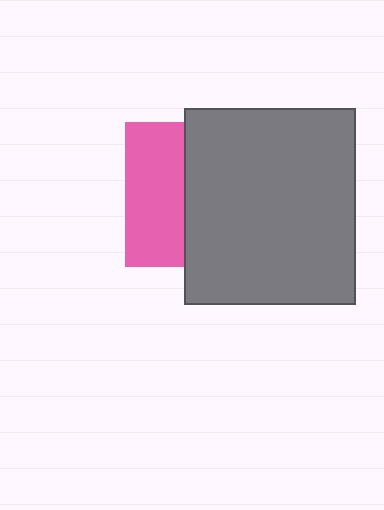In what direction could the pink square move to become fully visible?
The pink square could move left. That would shift it out from behind the gray rectangle entirely.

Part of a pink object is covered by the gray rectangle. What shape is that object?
It is a square.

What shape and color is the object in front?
The object in front is a gray rectangle.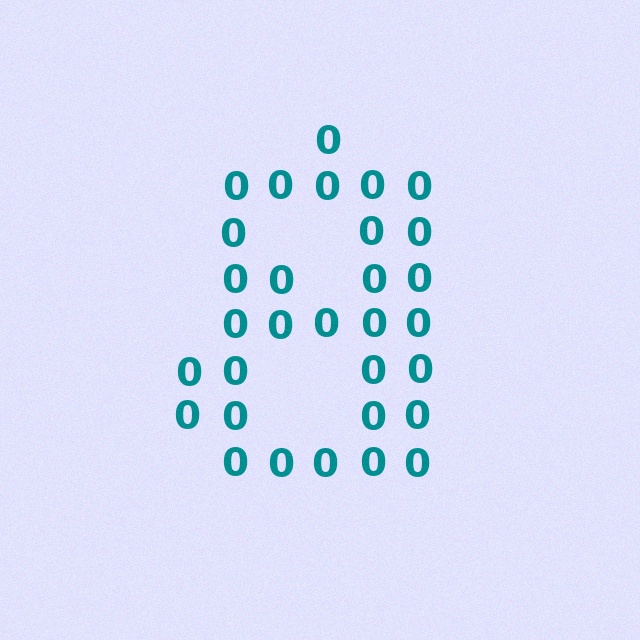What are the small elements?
The small elements are digit 0's.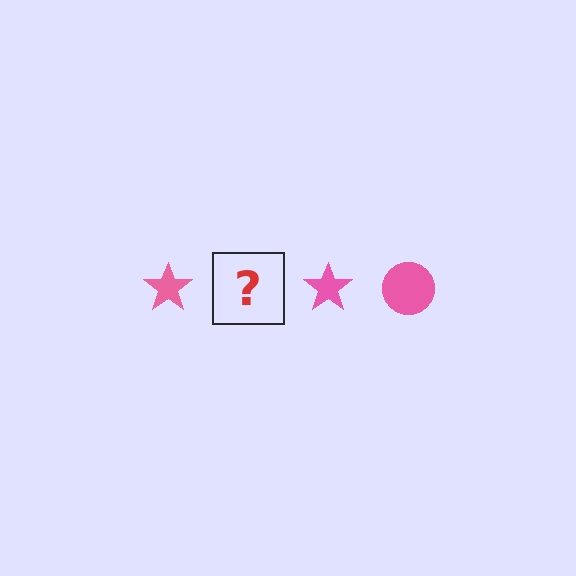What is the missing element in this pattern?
The missing element is a pink circle.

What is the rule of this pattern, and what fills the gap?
The rule is that the pattern cycles through star, circle shapes in pink. The gap should be filled with a pink circle.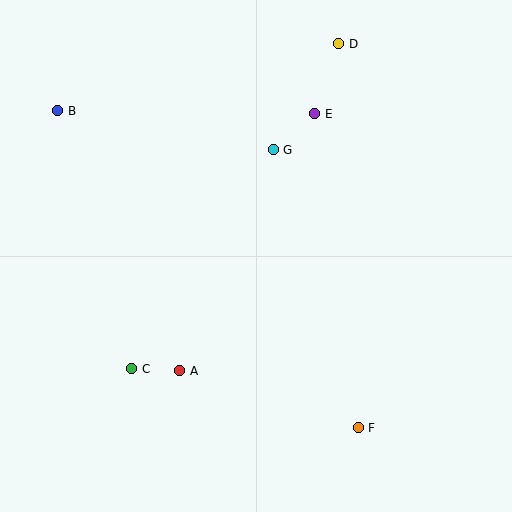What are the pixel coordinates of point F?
Point F is at (358, 428).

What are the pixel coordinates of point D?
Point D is at (339, 44).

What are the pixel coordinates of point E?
Point E is at (315, 114).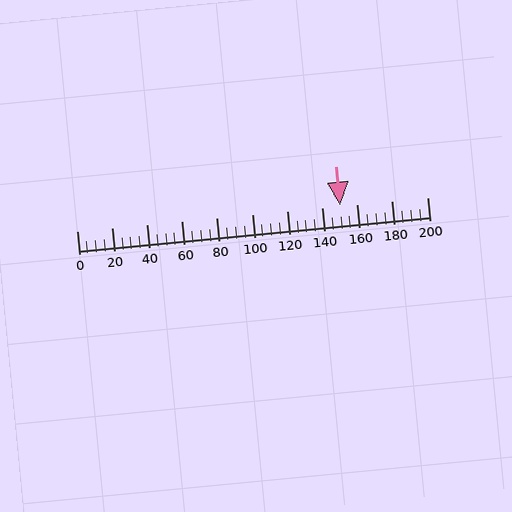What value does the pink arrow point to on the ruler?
The pink arrow points to approximately 150.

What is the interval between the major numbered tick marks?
The major tick marks are spaced 20 units apart.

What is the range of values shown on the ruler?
The ruler shows values from 0 to 200.